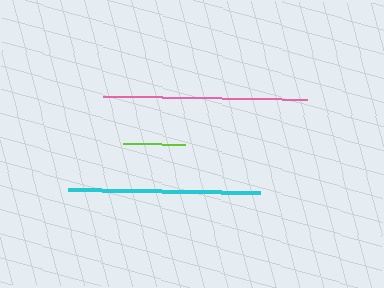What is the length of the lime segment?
The lime segment is approximately 62 pixels long.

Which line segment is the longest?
The pink line is the longest at approximately 204 pixels.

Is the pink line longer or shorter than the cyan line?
The pink line is longer than the cyan line.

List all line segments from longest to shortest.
From longest to shortest: pink, cyan, lime.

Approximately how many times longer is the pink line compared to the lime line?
The pink line is approximately 3.3 times the length of the lime line.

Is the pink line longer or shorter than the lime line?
The pink line is longer than the lime line.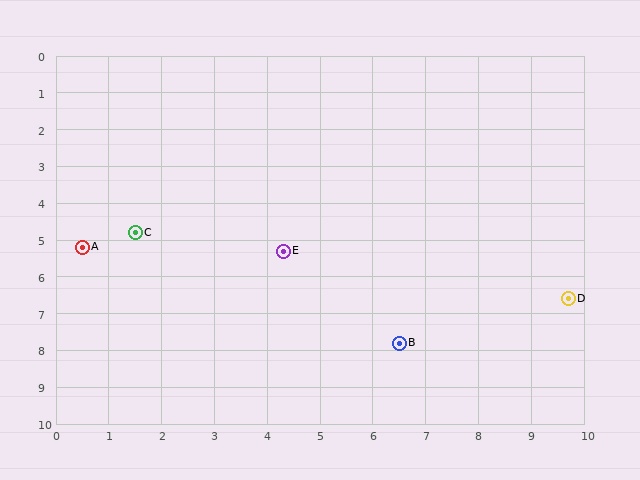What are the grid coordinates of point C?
Point C is at approximately (1.5, 4.8).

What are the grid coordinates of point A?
Point A is at approximately (0.5, 5.2).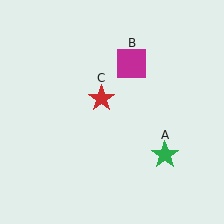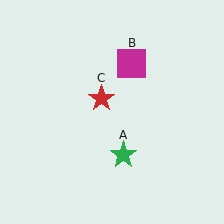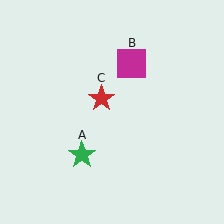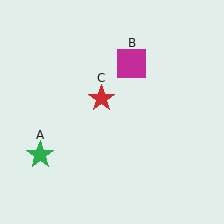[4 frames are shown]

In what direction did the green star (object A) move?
The green star (object A) moved left.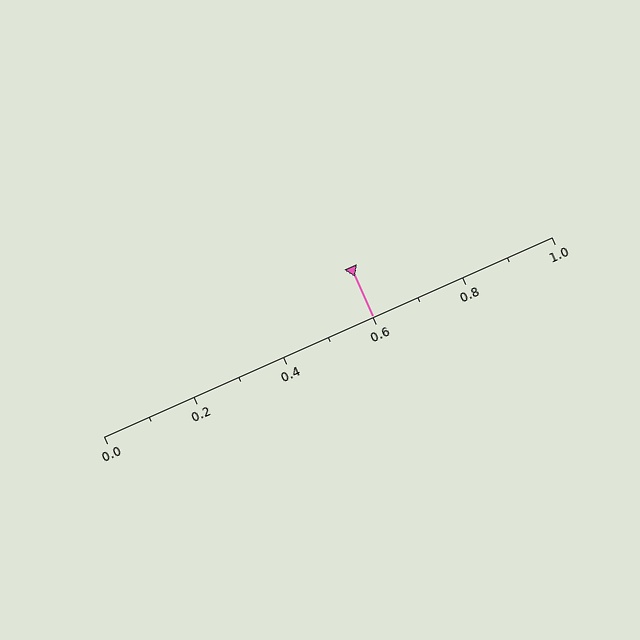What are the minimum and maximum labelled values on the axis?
The axis runs from 0.0 to 1.0.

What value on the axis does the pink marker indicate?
The marker indicates approximately 0.6.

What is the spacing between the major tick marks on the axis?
The major ticks are spaced 0.2 apart.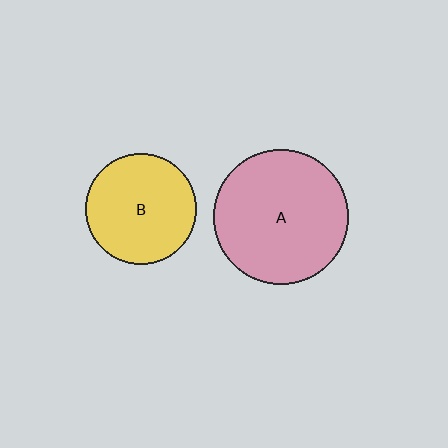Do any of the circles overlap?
No, none of the circles overlap.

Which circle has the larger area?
Circle A (pink).